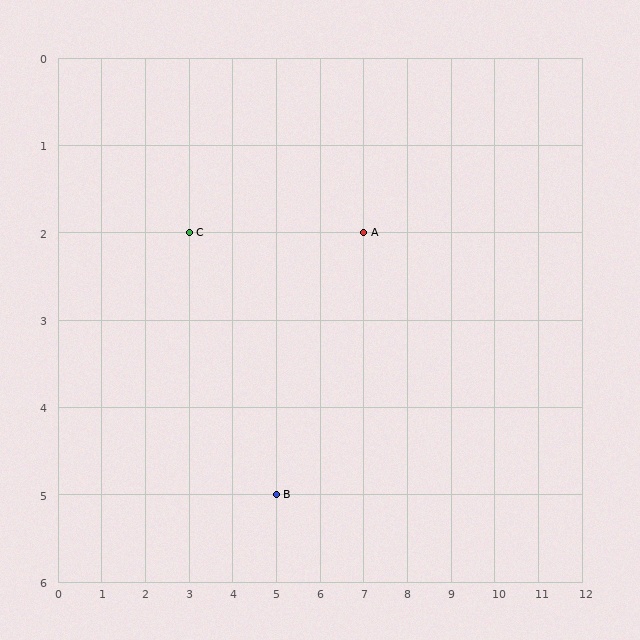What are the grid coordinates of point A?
Point A is at grid coordinates (7, 2).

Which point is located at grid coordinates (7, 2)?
Point A is at (7, 2).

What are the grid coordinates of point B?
Point B is at grid coordinates (5, 5).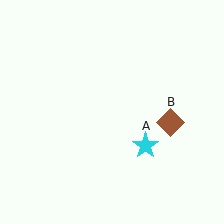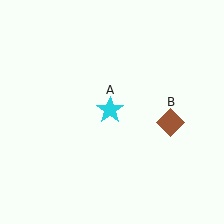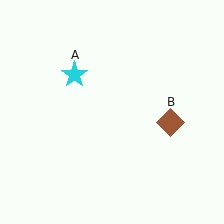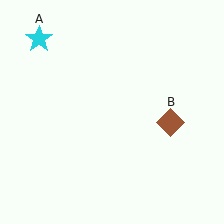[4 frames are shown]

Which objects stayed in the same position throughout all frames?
Brown diamond (object B) remained stationary.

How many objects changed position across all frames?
1 object changed position: cyan star (object A).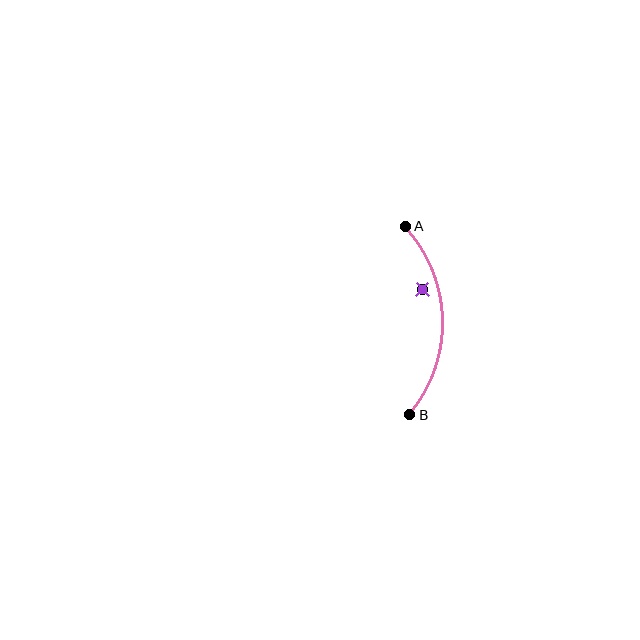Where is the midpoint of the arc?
The arc midpoint is the point on the curve farthest from the straight line joining A and B. It sits to the right of that line.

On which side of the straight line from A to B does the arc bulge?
The arc bulges to the right of the straight line connecting A and B.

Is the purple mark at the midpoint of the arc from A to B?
No — the purple mark does not lie on the arc at all. It sits slightly inside the curve.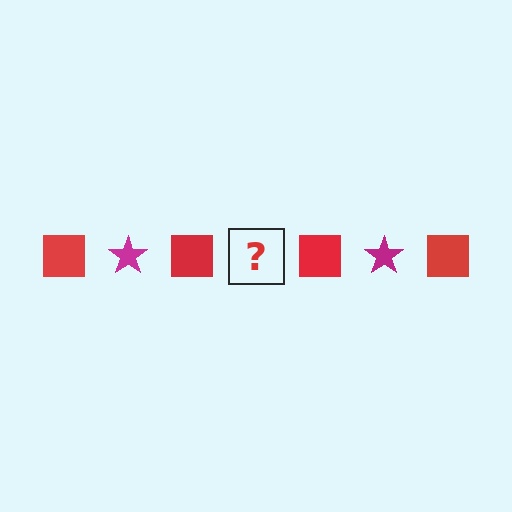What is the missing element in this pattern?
The missing element is a magenta star.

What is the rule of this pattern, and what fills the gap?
The rule is that the pattern alternates between red square and magenta star. The gap should be filled with a magenta star.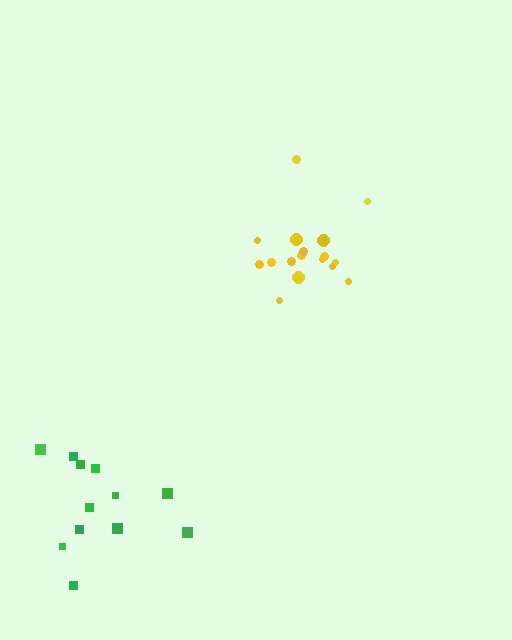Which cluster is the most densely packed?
Yellow.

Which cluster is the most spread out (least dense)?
Green.